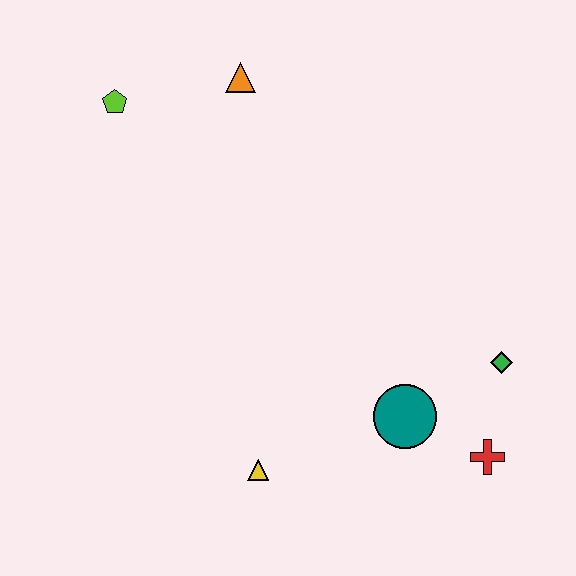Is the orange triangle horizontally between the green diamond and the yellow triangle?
No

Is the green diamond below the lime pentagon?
Yes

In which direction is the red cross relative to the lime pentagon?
The red cross is to the right of the lime pentagon.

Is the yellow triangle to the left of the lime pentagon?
No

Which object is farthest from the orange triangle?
The red cross is farthest from the orange triangle.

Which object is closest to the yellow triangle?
The teal circle is closest to the yellow triangle.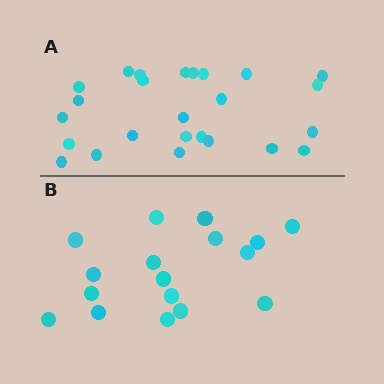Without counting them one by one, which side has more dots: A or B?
Region A (the top region) has more dots.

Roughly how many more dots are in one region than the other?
Region A has roughly 8 or so more dots than region B.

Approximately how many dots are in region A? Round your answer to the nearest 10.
About 20 dots. (The exact count is 25, which rounds to 20.)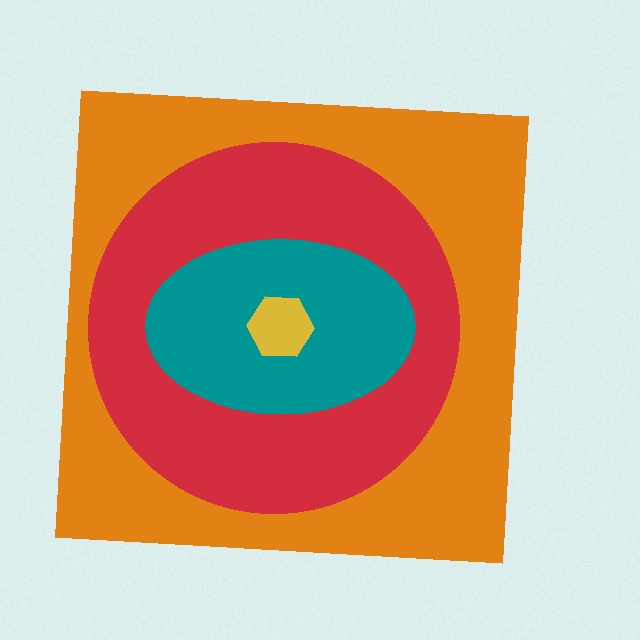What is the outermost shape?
The orange square.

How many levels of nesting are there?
4.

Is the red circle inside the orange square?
Yes.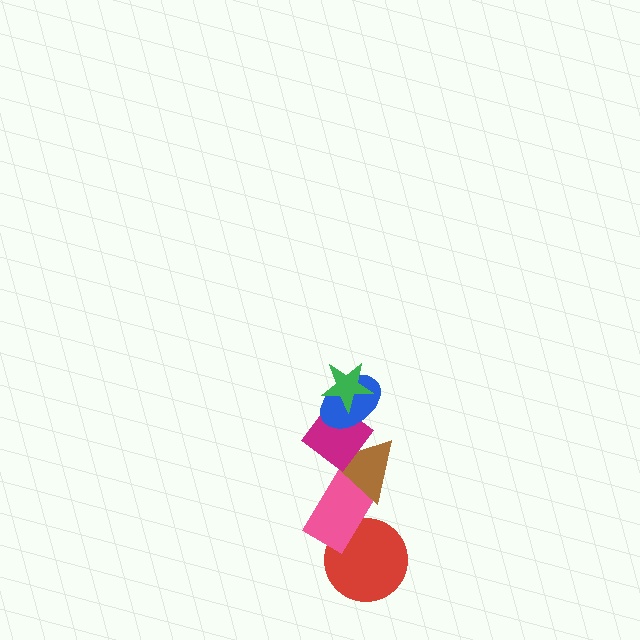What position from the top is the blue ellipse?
The blue ellipse is 2nd from the top.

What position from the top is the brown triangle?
The brown triangle is 4th from the top.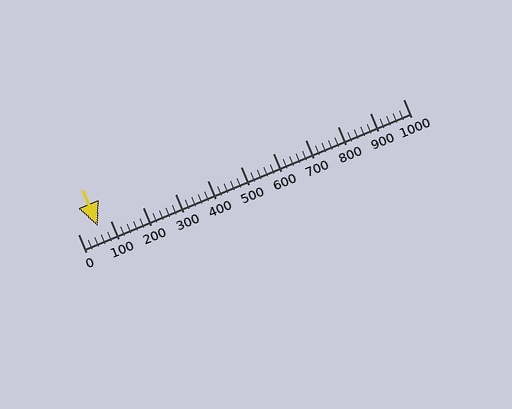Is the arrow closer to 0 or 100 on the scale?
The arrow is closer to 100.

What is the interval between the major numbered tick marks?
The major tick marks are spaced 100 units apart.